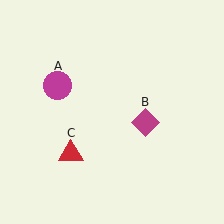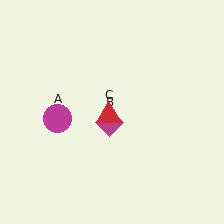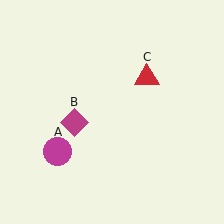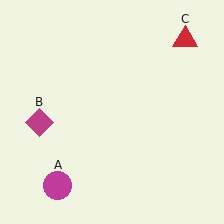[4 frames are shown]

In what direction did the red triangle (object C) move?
The red triangle (object C) moved up and to the right.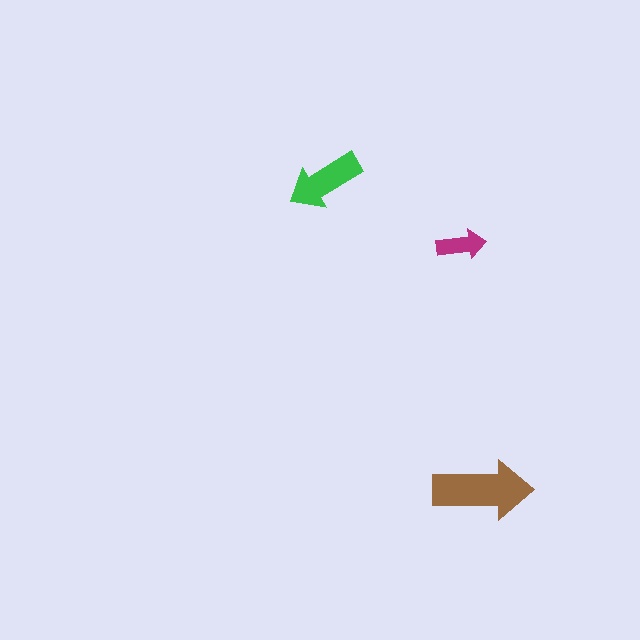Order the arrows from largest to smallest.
the brown one, the green one, the magenta one.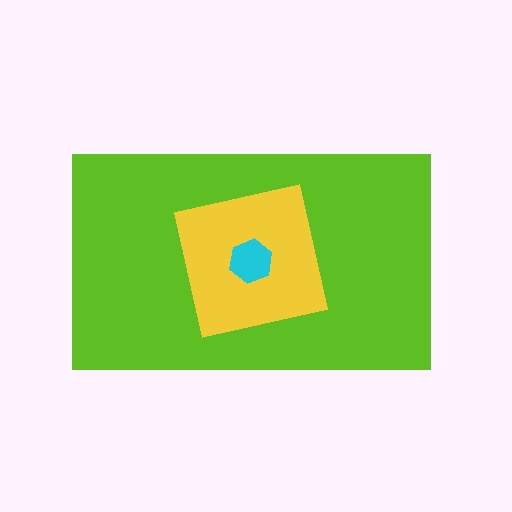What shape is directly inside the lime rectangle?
The yellow square.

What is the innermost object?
The cyan hexagon.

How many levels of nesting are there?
3.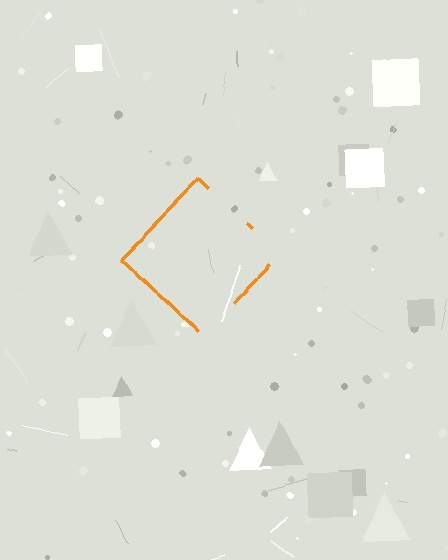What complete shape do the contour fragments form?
The contour fragments form a diamond.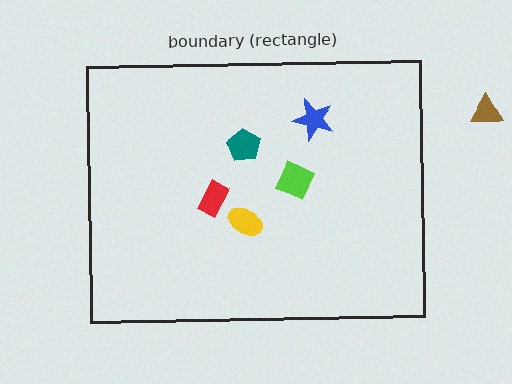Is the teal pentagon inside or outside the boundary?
Inside.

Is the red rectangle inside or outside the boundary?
Inside.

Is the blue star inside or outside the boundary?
Inside.